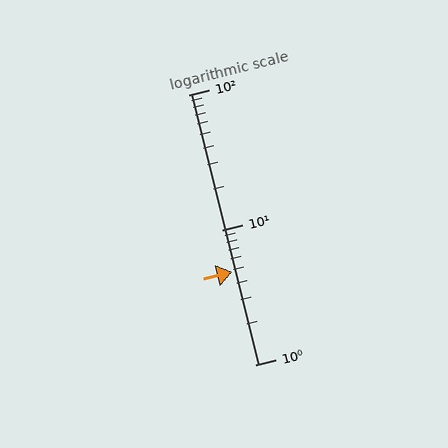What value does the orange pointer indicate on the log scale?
The pointer indicates approximately 4.9.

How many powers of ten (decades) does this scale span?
The scale spans 2 decades, from 1 to 100.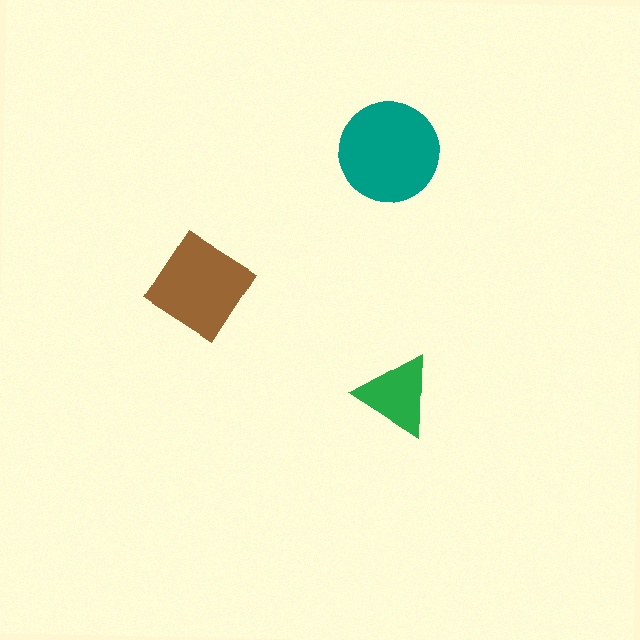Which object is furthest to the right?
The green triangle is rightmost.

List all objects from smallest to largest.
The green triangle, the brown diamond, the teal circle.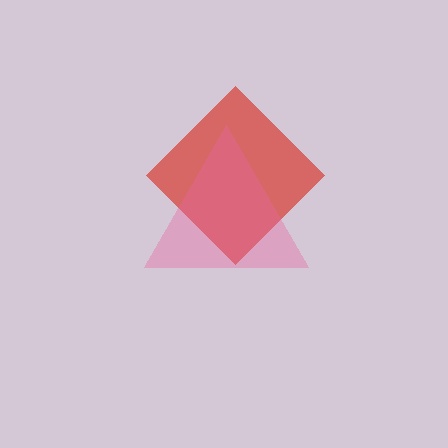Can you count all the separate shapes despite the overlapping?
Yes, there are 2 separate shapes.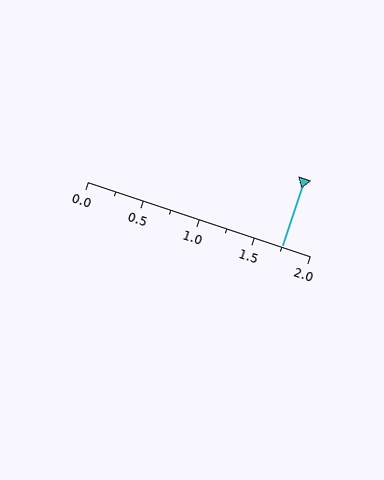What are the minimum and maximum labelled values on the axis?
The axis runs from 0.0 to 2.0.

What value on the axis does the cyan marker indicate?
The marker indicates approximately 1.75.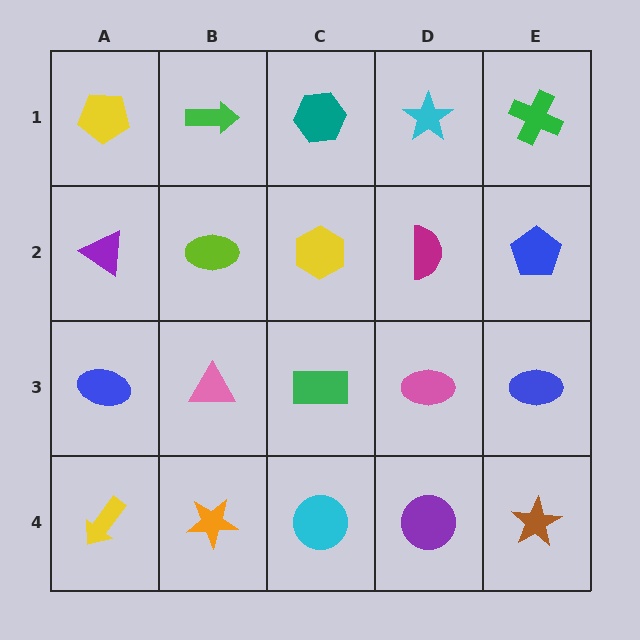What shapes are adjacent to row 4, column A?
A blue ellipse (row 3, column A), an orange star (row 4, column B).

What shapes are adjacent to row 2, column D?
A cyan star (row 1, column D), a pink ellipse (row 3, column D), a yellow hexagon (row 2, column C), a blue pentagon (row 2, column E).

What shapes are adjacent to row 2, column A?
A yellow pentagon (row 1, column A), a blue ellipse (row 3, column A), a lime ellipse (row 2, column B).